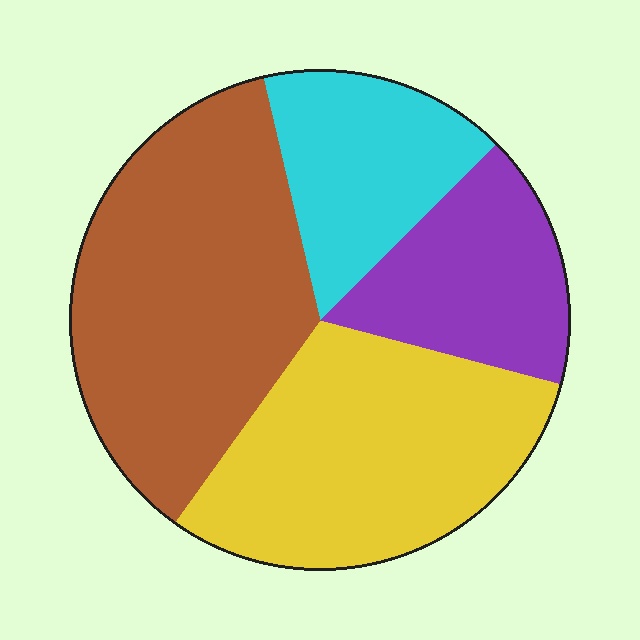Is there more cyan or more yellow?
Yellow.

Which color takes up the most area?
Brown, at roughly 35%.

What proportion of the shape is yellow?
Yellow covers 31% of the shape.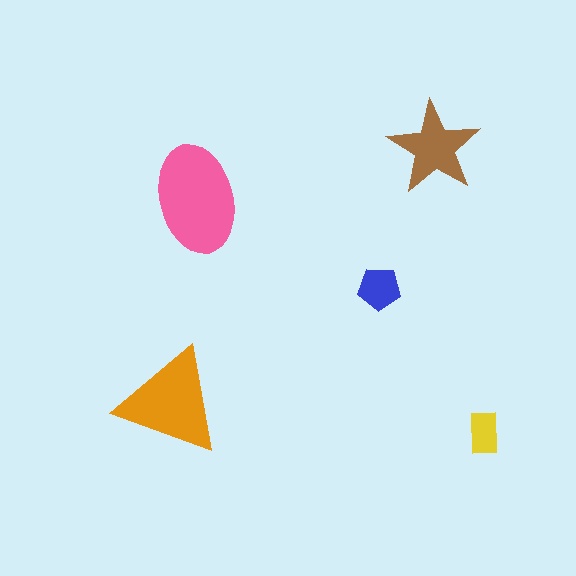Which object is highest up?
The brown star is topmost.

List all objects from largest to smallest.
The pink ellipse, the orange triangle, the brown star, the blue pentagon, the yellow rectangle.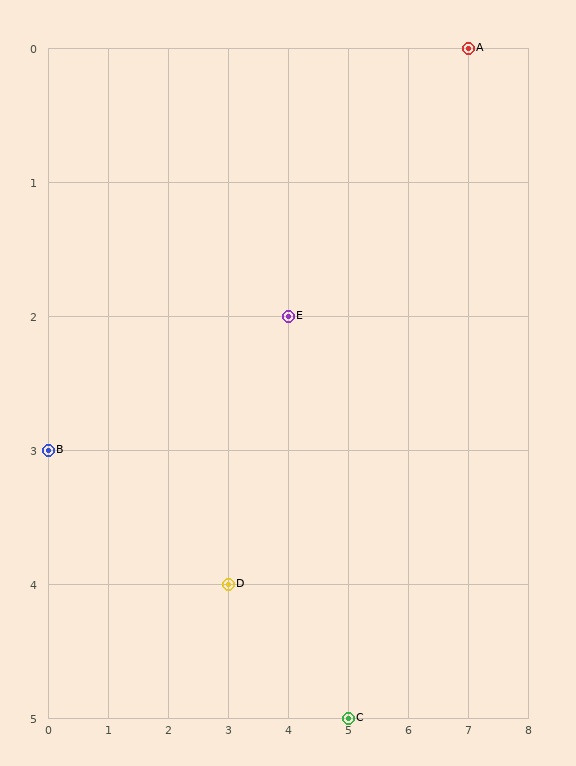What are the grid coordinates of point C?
Point C is at grid coordinates (5, 5).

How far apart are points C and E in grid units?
Points C and E are 1 column and 3 rows apart (about 3.2 grid units diagonally).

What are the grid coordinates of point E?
Point E is at grid coordinates (4, 2).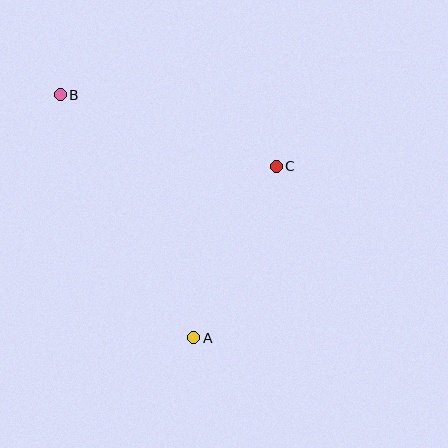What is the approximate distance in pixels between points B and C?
The distance between B and C is approximately 228 pixels.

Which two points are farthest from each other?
Points A and B are farthest from each other.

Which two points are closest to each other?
Points A and C are closest to each other.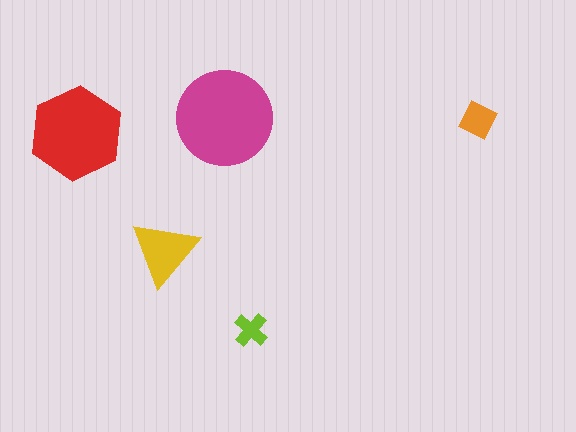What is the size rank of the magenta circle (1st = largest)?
1st.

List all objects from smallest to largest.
The lime cross, the orange diamond, the yellow triangle, the red hexagon, the magenta circle.